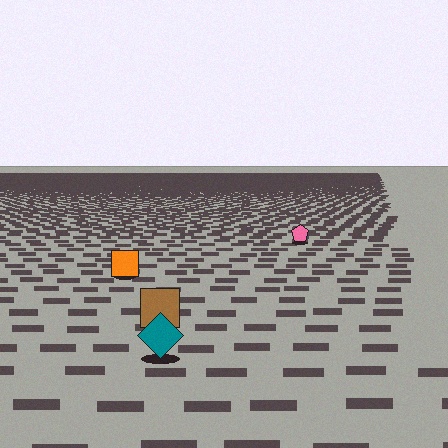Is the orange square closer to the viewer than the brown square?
No. The brown square is closer — you can tell from the texture gradient: the ground texture is coarser near it.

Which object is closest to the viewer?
The teal diamond is closest. The texture marks near it are larger and more spread out.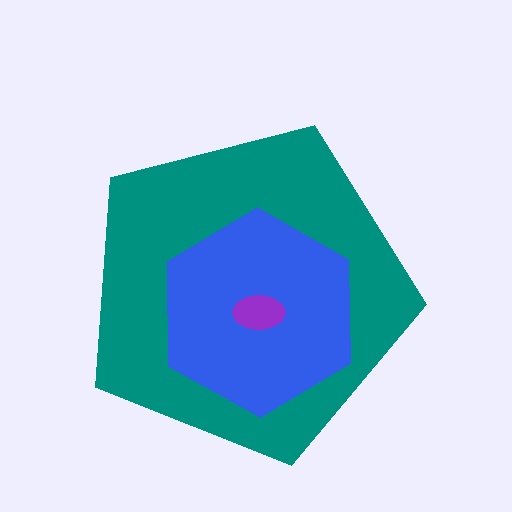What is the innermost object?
The purple ellipse.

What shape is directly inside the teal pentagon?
The blue hexagon.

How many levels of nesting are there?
3.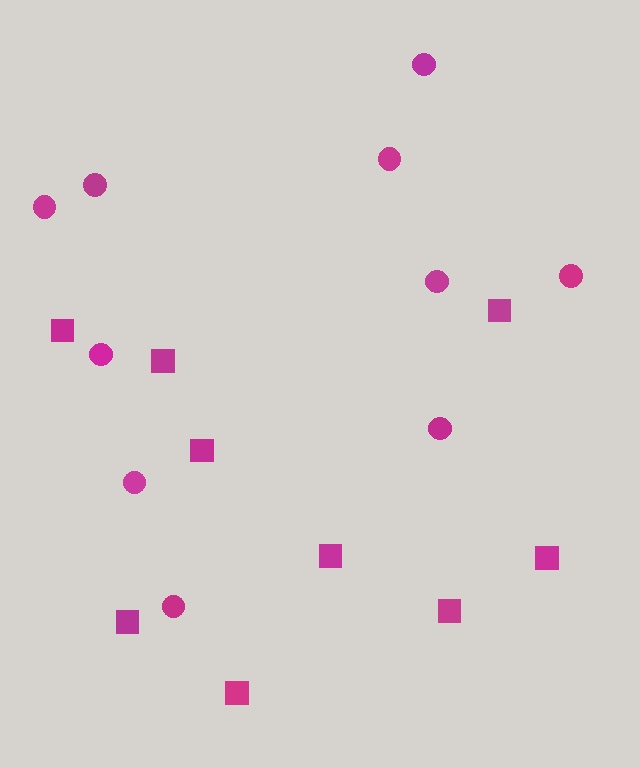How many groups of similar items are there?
There are 2 groups: one group of squares (9) and one group of circles (10).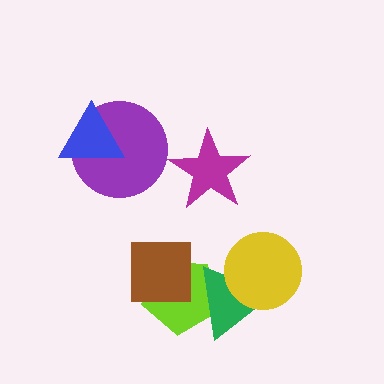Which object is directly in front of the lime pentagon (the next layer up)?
The brown square is directly in front of the lime pentagon.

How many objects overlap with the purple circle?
1 object overlaps with the purple circle.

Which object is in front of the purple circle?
The blue triangle is in front of the purple circle.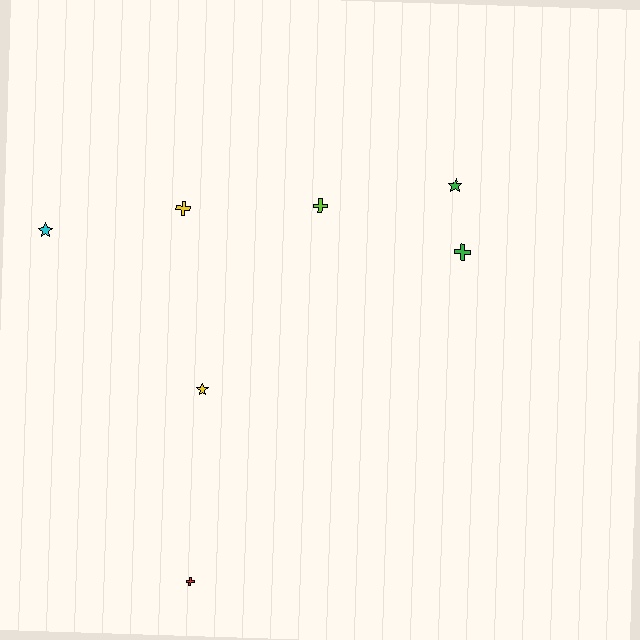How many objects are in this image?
There are 7 objects.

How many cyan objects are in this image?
There is 1 cyan object.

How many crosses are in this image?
There are 4 crosses.